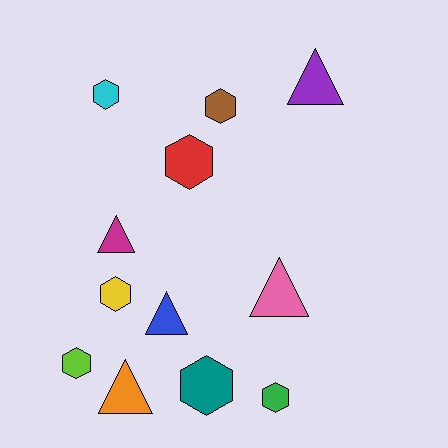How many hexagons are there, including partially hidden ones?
There are 7 hexagons.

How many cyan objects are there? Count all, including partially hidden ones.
There is 1 cyan object.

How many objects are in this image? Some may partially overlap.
There are 12 objects.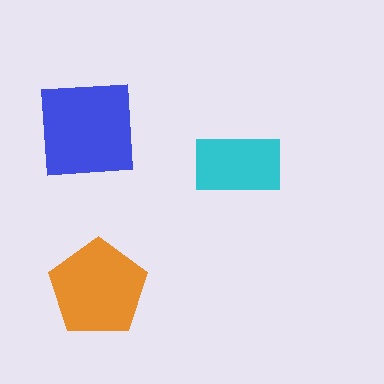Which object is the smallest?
The cyan rectangle.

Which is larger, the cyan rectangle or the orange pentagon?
The orange pentagon.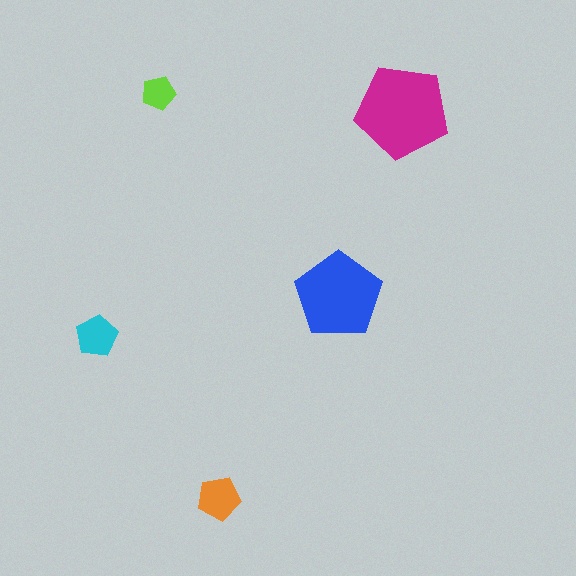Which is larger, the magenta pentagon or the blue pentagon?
The magenta one.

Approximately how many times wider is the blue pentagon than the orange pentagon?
About 2 times wider.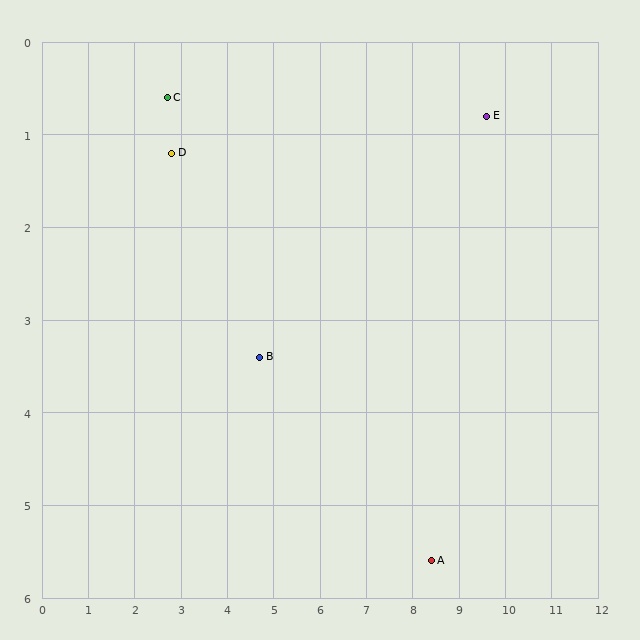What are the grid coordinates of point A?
Point A is at approximately (8.4, 5.6).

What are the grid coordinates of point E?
Point E is at approximately (9.6, 0.8).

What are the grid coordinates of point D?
Point D is at approximately (2.8, 1.2).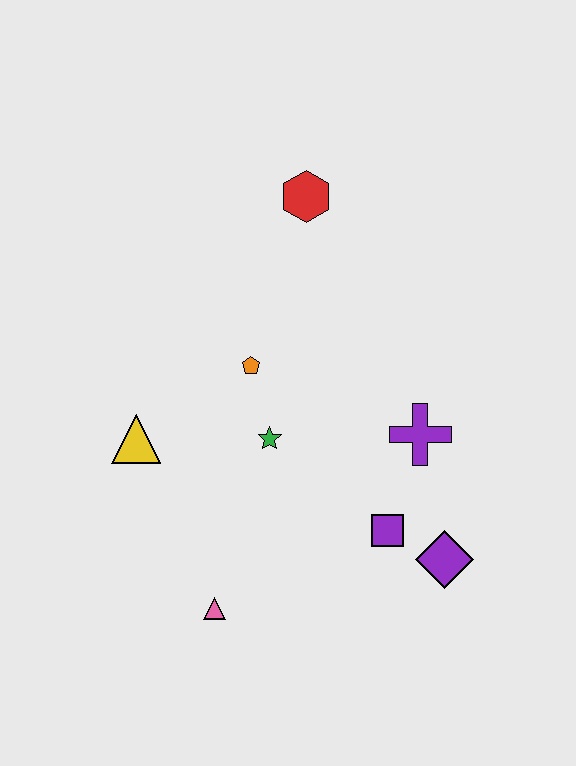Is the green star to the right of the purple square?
No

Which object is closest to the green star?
The orange pentagon is closest to the green star.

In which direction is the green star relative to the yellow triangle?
The green star is to the right of the yellow triangle.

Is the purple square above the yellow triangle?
No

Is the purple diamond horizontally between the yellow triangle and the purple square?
No